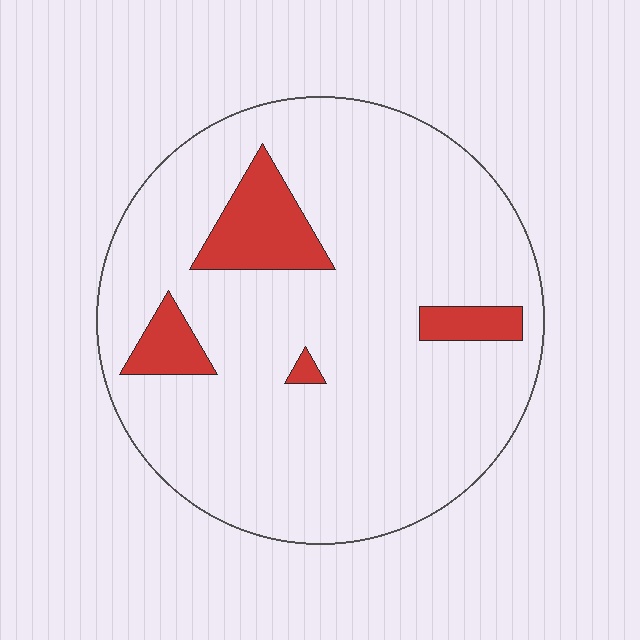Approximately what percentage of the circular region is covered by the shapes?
Approximately 10%.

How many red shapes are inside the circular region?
4.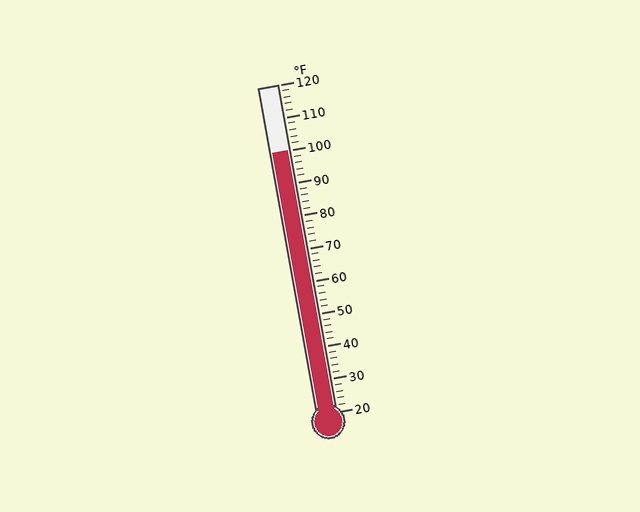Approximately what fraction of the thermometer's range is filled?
The thermometer is filled to approximately 80% of its range.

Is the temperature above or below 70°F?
The temperature is above 70°F.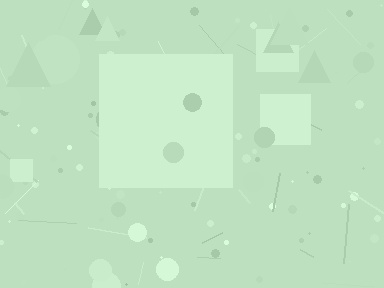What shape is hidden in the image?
A square is hidden in the image.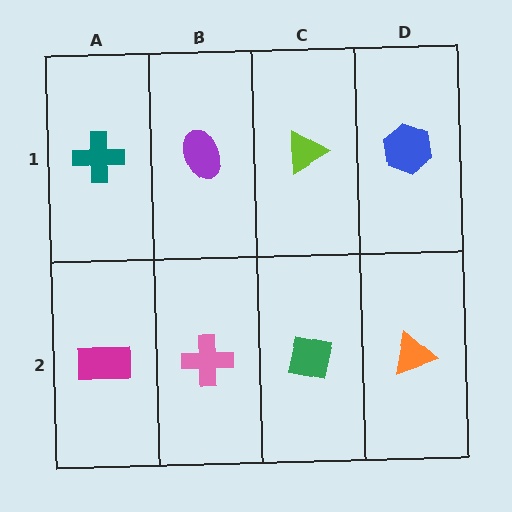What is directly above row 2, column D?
A blue hexagon.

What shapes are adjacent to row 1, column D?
An orange triangle (row 2, column D), a lime triangle (row 1, column C).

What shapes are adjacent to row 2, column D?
A blue hexagon (row 1, column D), a green square (row 2, column C).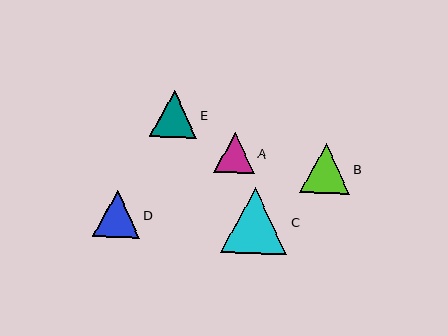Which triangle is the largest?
Triangle C is the largest with a size of approximately 66 pixels.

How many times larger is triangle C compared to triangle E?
Triangle C is approximately 1.4 times the size of triangle E.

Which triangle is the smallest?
Triangle A is the smallest with a size of approximately 41 pixels.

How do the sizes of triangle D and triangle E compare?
Triangle D and triangle E are approximately the same size.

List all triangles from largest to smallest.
From largest to smallest: C, B, D, E, A.